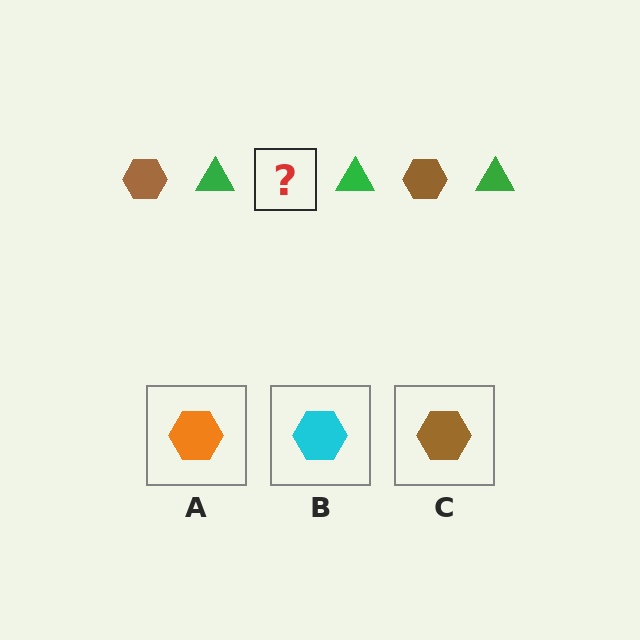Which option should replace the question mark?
Option C.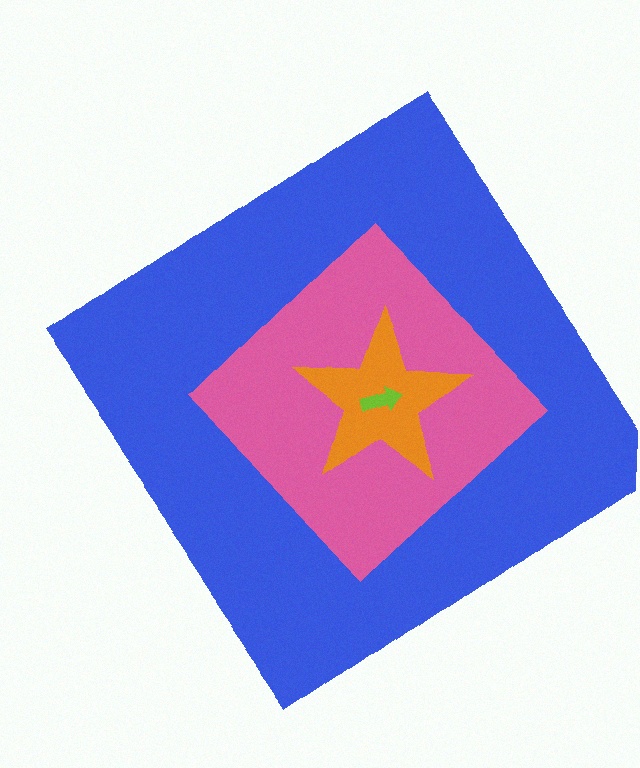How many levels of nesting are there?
4.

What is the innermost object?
The lime arrow.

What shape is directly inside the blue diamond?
The pink diamond.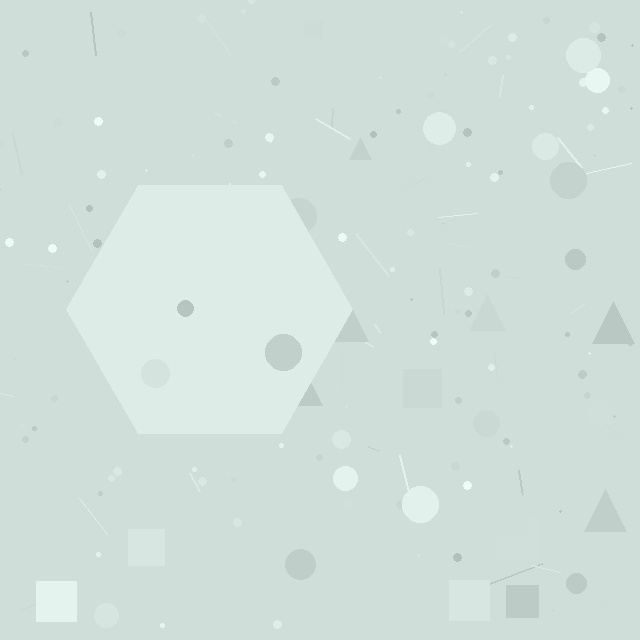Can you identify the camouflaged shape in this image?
The camouflaged shape is a hexagon.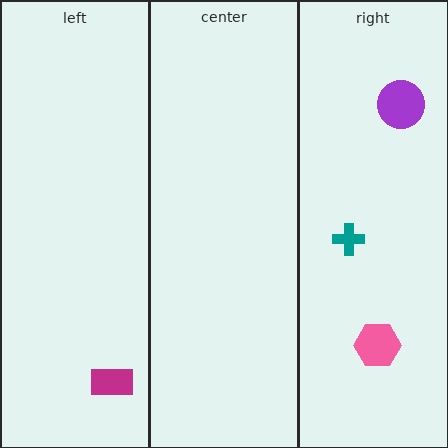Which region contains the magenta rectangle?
The left region.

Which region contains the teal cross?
The right region.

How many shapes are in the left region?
1.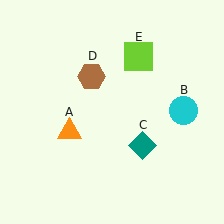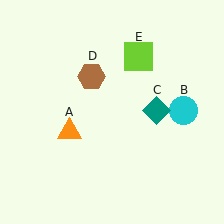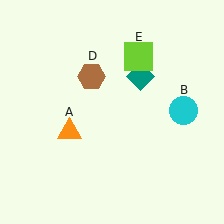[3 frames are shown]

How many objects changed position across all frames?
1 object changed position: teal diamond (object C).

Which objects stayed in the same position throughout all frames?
Orange triangle (object A) and cyan circle (object B) and brown hexagon (object D) and lime square (object E) remained stationary.